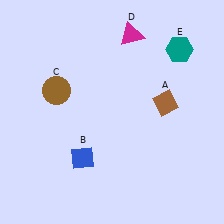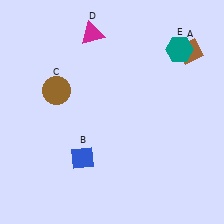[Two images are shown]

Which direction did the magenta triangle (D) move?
The magenta triangle (D) moved left.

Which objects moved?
The objects that moved are: the brown diamond (A), the magenta triangle (D).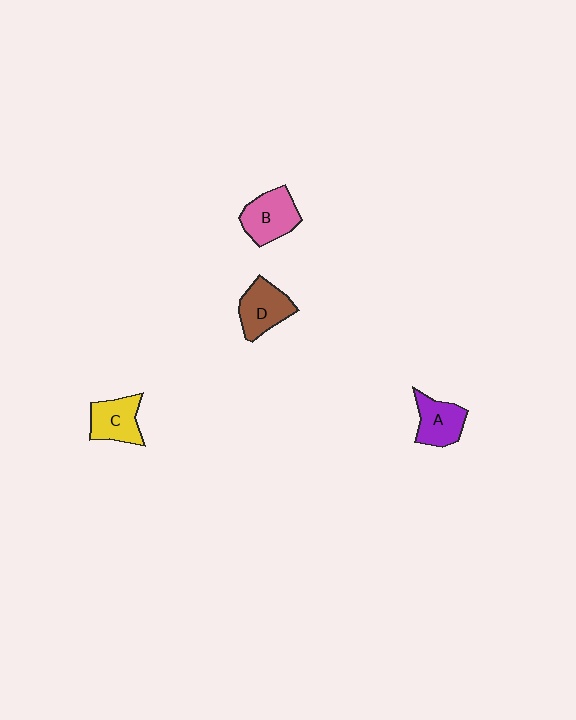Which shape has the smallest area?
Shape A (purple).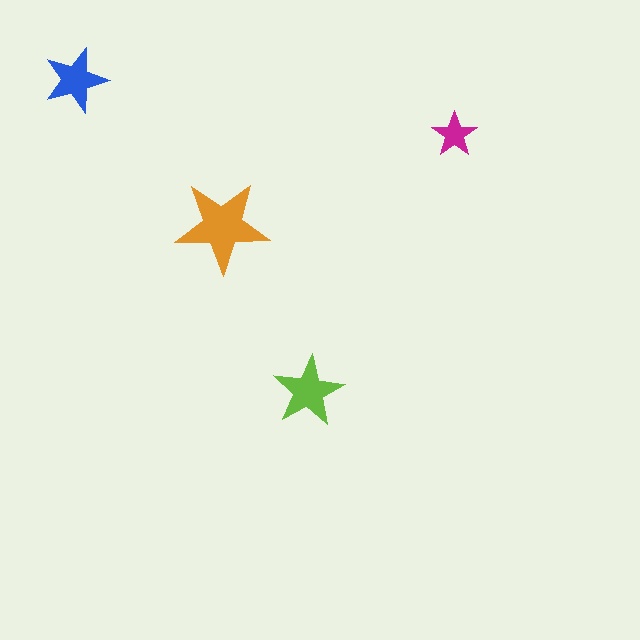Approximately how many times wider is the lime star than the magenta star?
About 1.5 times wider.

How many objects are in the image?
There are 4 objects in the image.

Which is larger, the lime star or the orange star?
The orange one.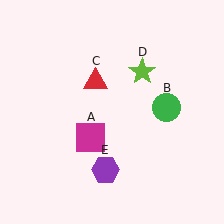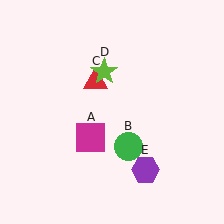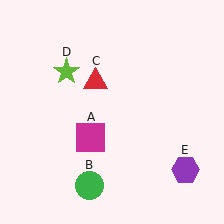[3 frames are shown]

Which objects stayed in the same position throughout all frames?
Magenta square (object A) and red triangle (object C) remained stationary.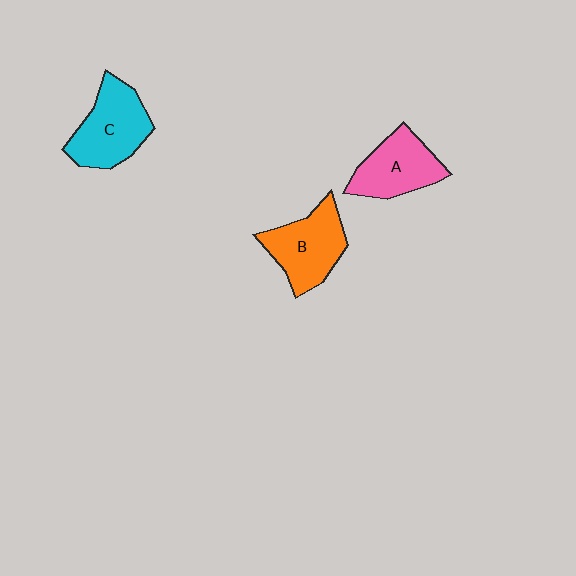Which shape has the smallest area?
Shape A (pink).